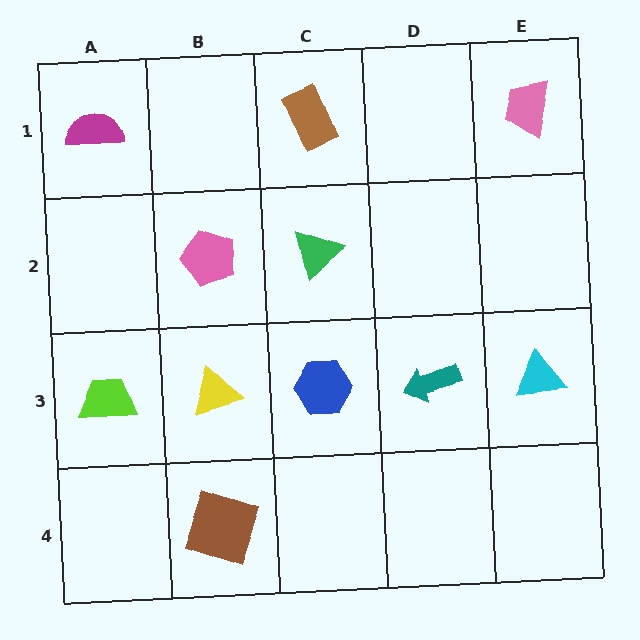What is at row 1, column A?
A magenta semicircle.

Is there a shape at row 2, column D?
No, that cell is empty.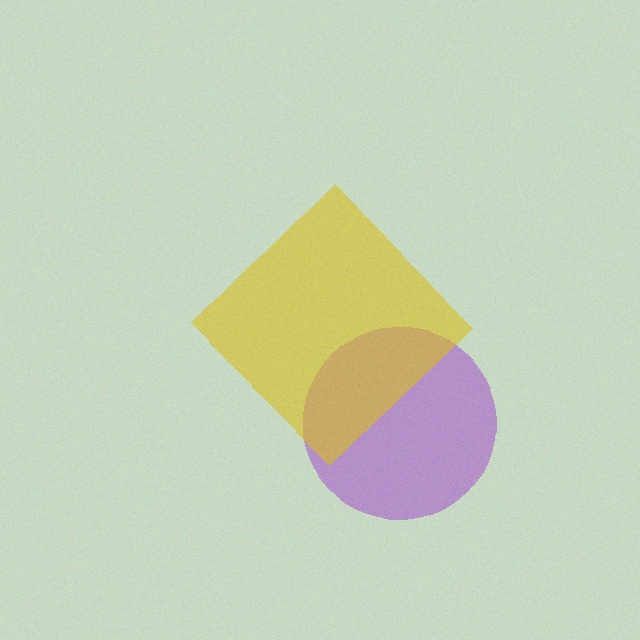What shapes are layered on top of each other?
The layered shapes are: a purple circle, a yellow diamond.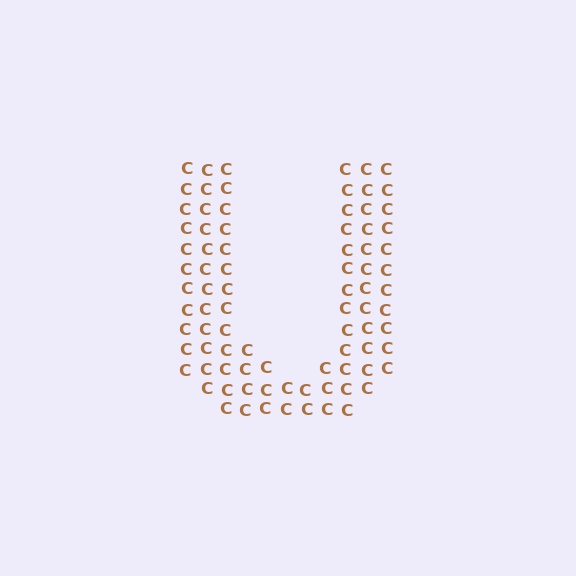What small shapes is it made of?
It is made of small letter C's.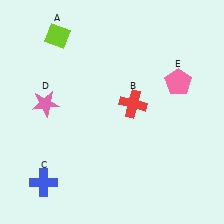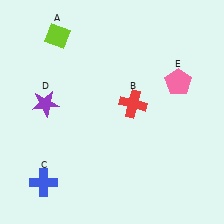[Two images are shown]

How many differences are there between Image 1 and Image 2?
There is 1 difference between the two images.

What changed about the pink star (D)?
In Image 1, D is pink. In Image 2, it changed to purple.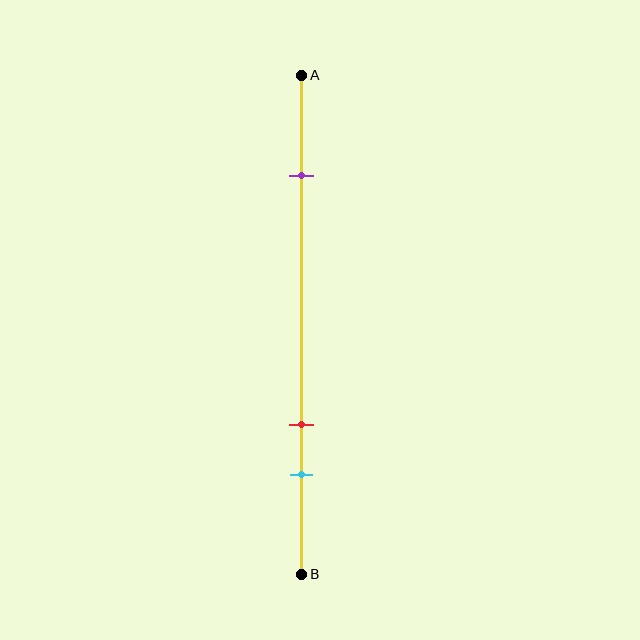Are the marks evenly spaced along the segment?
No, the marks are not evenly spaced.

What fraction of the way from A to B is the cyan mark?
The cyan mark is approximately 80% (0.8) of the way from A to B.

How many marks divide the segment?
There are 3 marks dividing the segment.